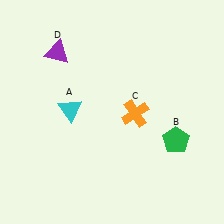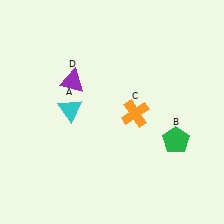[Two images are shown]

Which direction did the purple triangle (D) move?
The purple triangle (D) moved down.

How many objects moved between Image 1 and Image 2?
1 object moved between the two images.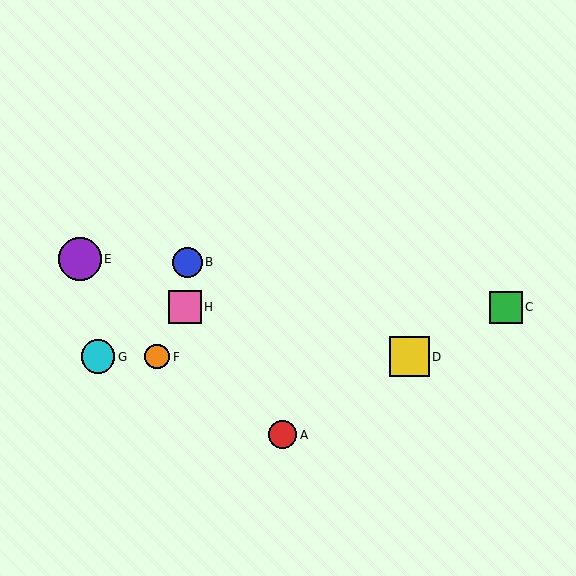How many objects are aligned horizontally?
3 objects (D, F, G) are aligned horizontally.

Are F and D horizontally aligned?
Yes, both are at y≈357.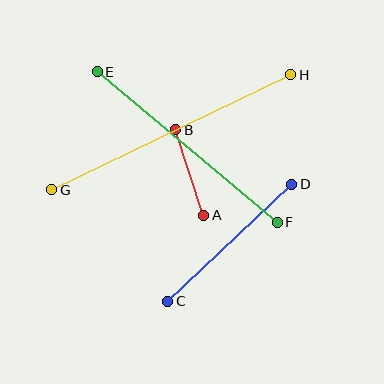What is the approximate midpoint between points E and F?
The midpoint is at approximately (187, 147) pixels.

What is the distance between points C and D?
The distance is approximately 170 pixels.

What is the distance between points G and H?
The distance is approximately 265 pixels.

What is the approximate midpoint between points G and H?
The midpoint is at approximately (171, 132) pixels.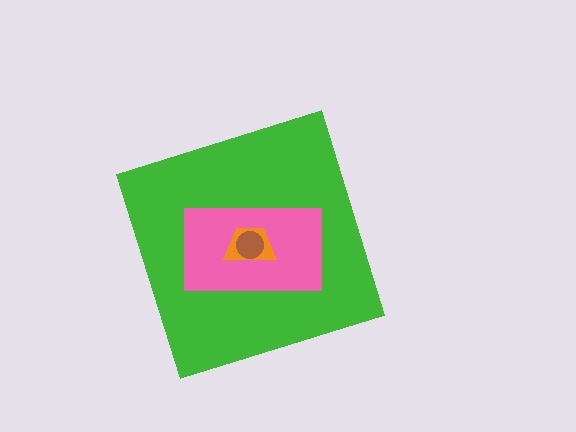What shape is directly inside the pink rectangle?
The orange trapezoid.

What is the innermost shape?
The brown circle.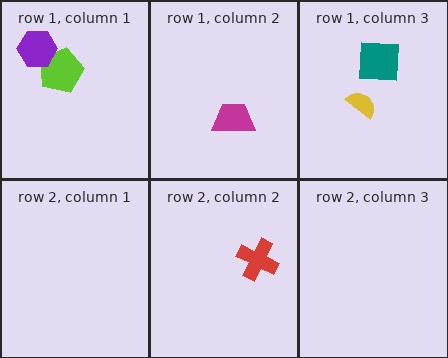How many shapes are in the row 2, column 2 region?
1.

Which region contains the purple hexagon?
The row 1, column 1 region.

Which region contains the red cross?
The row 2, column 2 region.